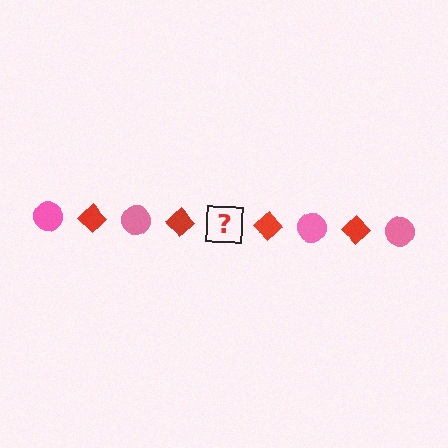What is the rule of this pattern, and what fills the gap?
The rule is that the pattern alternates between pink circle and red diamond. The gap should be filled with a pink circle.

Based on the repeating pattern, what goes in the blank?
The blank should be a pink circle.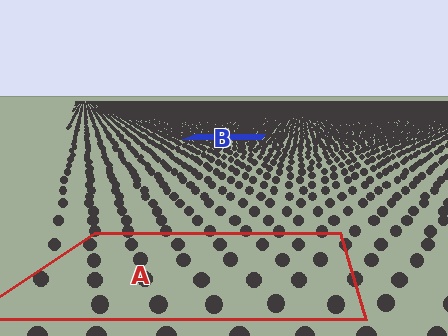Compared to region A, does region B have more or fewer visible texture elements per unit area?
Region B has more texture elements per unit area — they are packed more densely because it is farther away.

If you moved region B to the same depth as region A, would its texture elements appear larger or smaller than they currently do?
They would appear larger. At a closer depth, the same texture elements are projected at a bigger on-screen size.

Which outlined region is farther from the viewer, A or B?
Region B is farther from the viewer — the texture elements inside it appear smaller and more densely packed.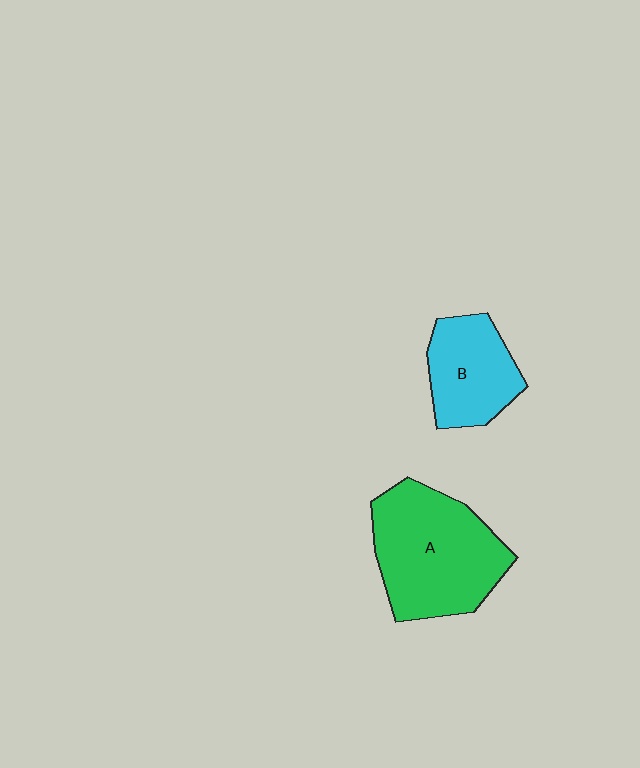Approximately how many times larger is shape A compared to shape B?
Approximately 1.7 times.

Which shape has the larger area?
Shape A (green).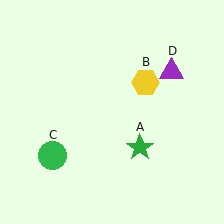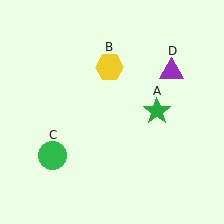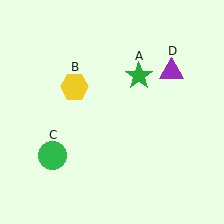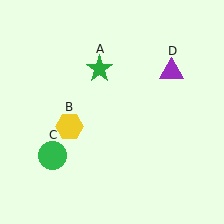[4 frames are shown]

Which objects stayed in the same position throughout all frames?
Green circle (object C) and purple triangle (object D) remained stationary.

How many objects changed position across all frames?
2 objects changed position: green star (object A), yellow hexagon (object B).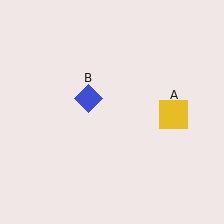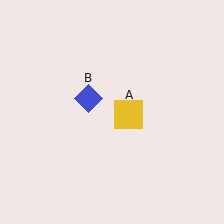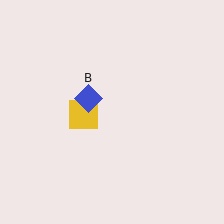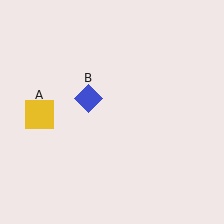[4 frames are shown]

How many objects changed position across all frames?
1 object changed position: yellow square (object A).